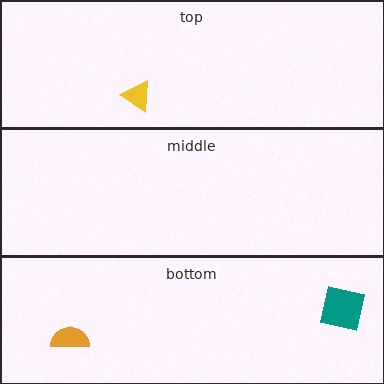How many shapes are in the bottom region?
2.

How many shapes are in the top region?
1.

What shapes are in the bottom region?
The orange semicircle, the teal square.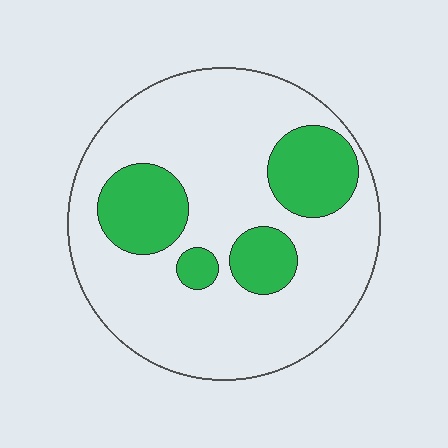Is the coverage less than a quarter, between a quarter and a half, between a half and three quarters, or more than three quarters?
Less than a quarter.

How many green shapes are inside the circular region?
4.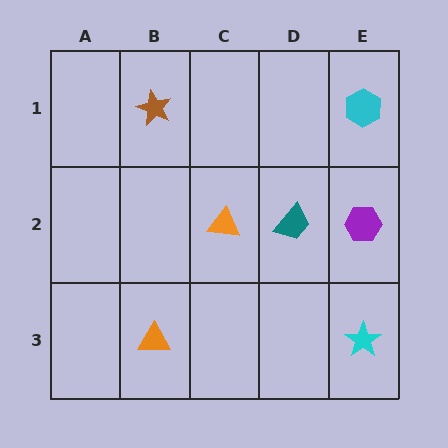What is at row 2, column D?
A teal trapezoid.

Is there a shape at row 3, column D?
No, that cell is empty.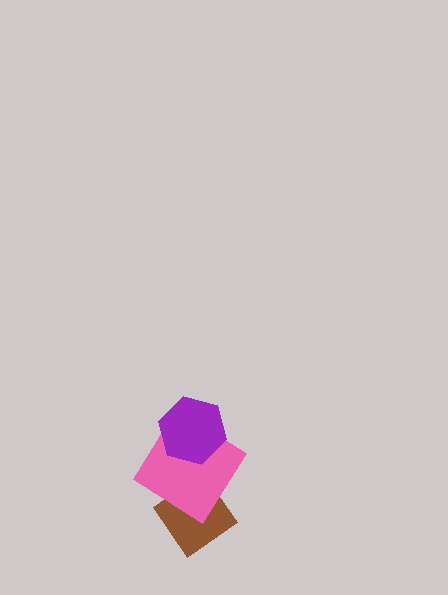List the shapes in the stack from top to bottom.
From top to bottom: the purple hexagon, the pink diamond, the brown diamond.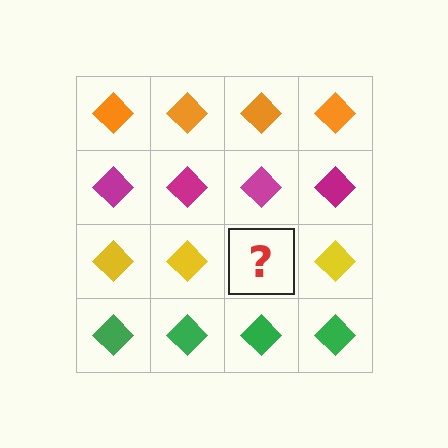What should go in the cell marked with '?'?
The missing cell should contain a yellow diamond.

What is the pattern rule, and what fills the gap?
The rule is that each row has a consistent color. The gap should be filled with a yellow diamond.